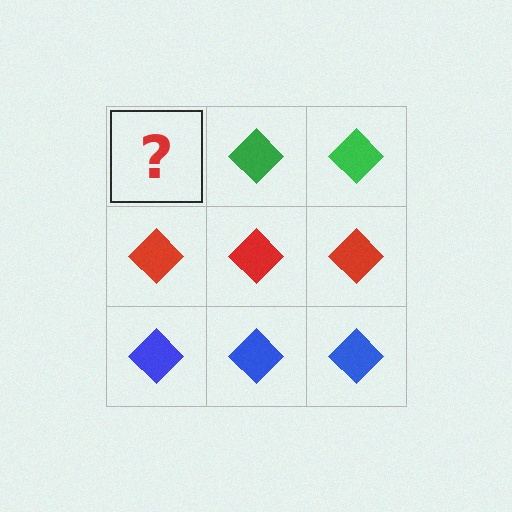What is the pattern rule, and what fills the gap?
The rule is that each row has a consistent color. The gap should be filled with a green diamond.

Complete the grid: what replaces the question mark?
The question mark should be replaced with a green diamond.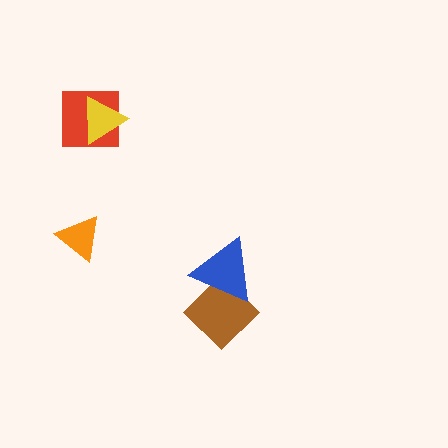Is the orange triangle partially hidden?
No, no other shape covers it.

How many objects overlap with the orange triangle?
0 objects overlap with the orange triangle.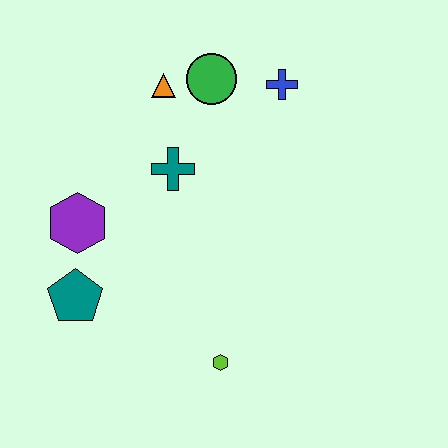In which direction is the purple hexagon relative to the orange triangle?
The purple hexagon is below the orange triangle.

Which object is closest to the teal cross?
The orange triangle is closest to the teal cross.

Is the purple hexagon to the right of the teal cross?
No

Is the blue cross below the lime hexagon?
No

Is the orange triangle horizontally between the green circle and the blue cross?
No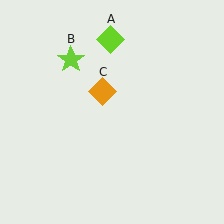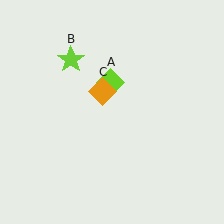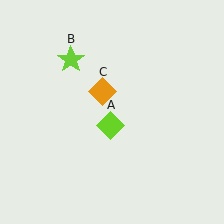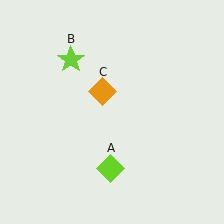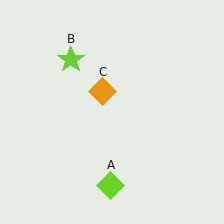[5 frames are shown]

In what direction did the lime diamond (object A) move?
The lime diamond (object A) moved down.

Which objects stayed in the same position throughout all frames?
Lime star (object B) and orange diamond (object C) remained stationary.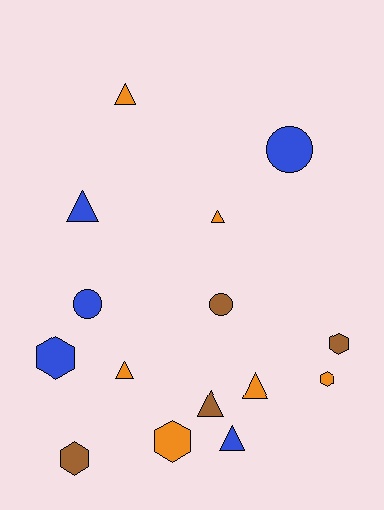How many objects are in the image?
There are 15 objects.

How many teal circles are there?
There are no teal circles.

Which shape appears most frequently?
Triangle, with 7 objects.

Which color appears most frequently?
Orange, with 6 objects.